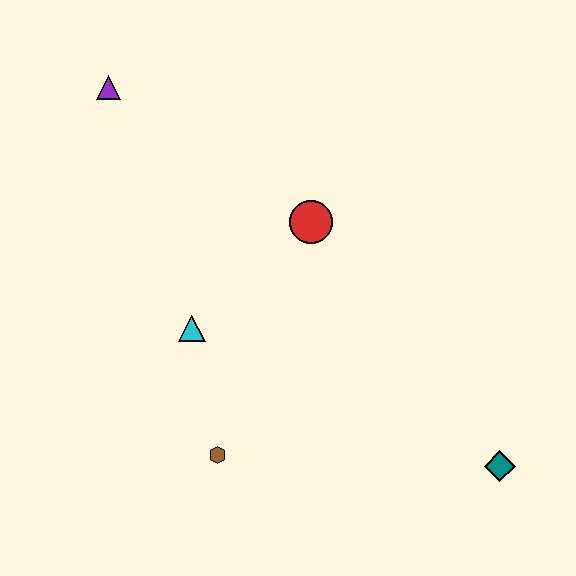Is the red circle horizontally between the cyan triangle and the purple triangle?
No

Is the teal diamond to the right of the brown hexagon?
Yes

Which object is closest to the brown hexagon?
The cyan triangle is closest to the brown hexagon.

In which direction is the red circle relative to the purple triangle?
The red circle is to the right of the purple triangle.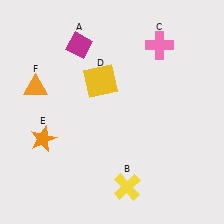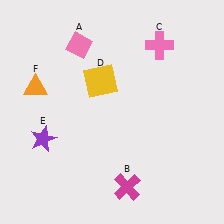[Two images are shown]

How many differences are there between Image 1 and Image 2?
There are 3 differences between the two images.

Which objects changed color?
A changed from magenta to pink. B changed from yellow to magenta. E changed from orange to purple.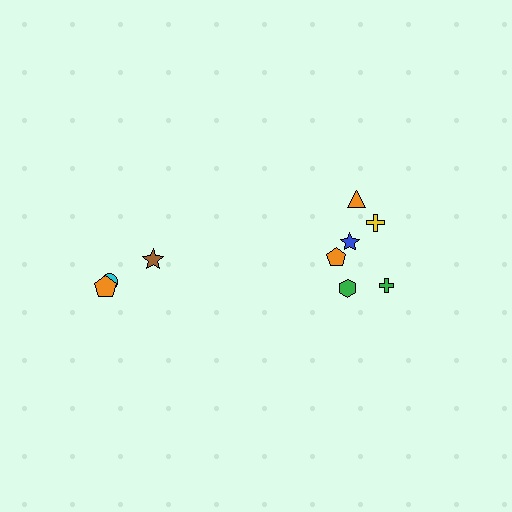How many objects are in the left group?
There are 3 objects.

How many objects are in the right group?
There are 6 objects.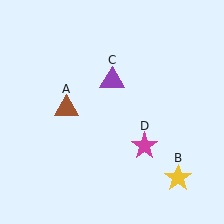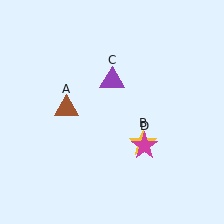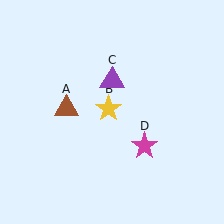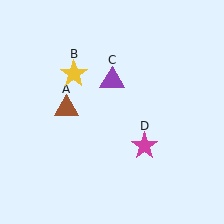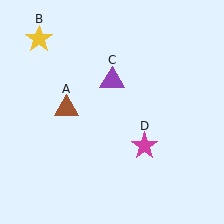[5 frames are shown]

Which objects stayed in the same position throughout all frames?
Brown triangle (object A) and purple triangle (object C) and magenta star (object D) remained stationary.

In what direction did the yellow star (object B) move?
The yellow star (object B) moved up and to the left.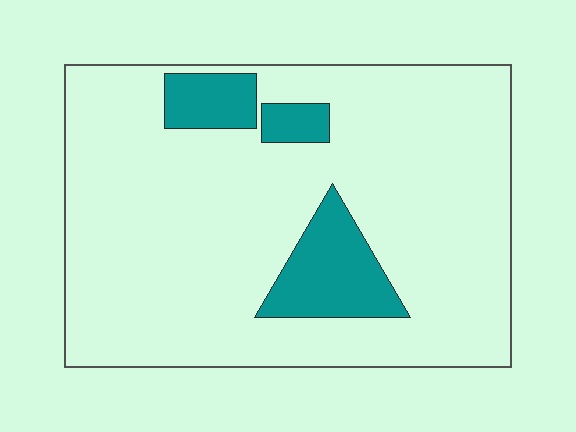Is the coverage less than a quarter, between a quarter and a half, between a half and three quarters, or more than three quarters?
Less than a quarter.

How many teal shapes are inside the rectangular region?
3.